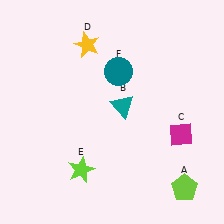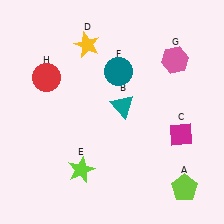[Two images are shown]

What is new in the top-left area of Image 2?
A red circle (H) was added in the top-left area of Image 2.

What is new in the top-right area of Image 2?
A pink hexagon (G) was added in the top-right area of Image 2.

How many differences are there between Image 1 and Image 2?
There are 2 differences between the two images.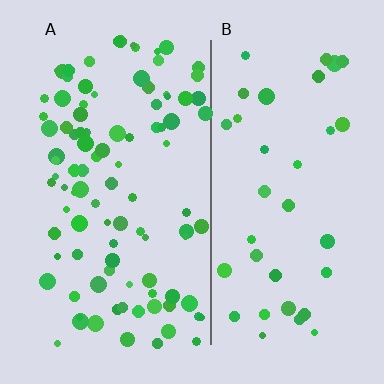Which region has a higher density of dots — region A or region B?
A (the left).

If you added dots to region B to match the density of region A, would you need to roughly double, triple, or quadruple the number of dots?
Approximately triple.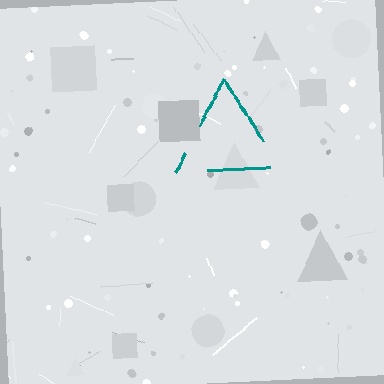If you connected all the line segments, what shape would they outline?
They would outline a triangle.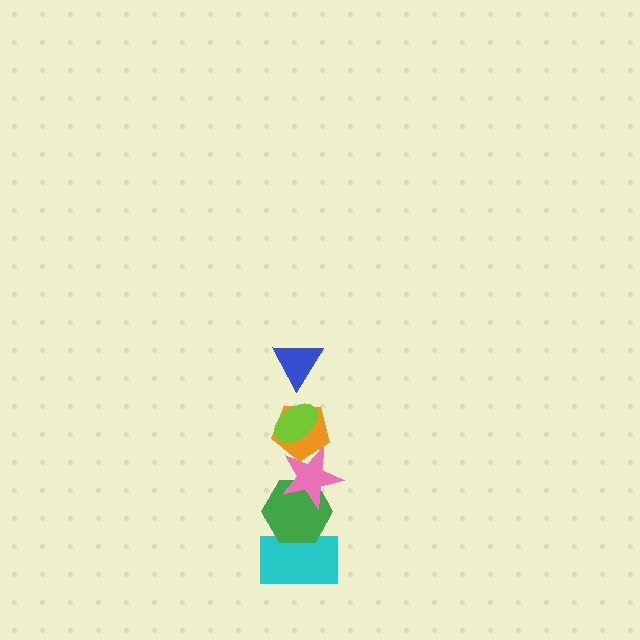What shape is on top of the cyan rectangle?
The green hexagon is on top of the cyan rectangle.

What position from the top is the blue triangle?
The blue triangle is 1st from the top.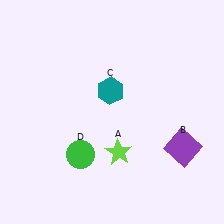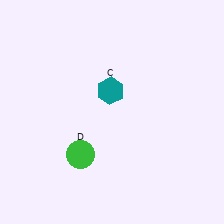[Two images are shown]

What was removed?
The lime star (A), the purple square (B) were removed in Image 2.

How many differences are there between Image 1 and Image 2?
There are 2 differences between the two images.